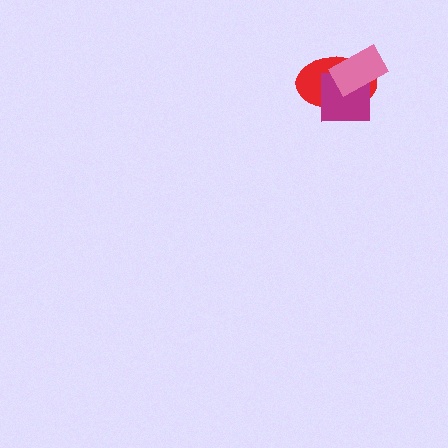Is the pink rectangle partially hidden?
No, no other shape covers it.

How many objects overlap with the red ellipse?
2 objects overlap with the red ellipse.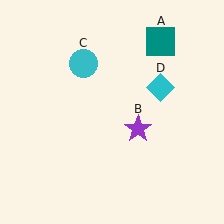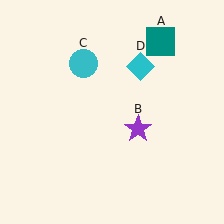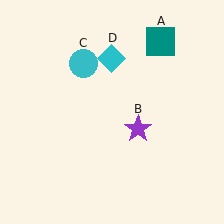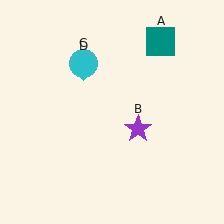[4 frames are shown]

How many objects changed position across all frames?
1 object changed position: cyan diamond (object D).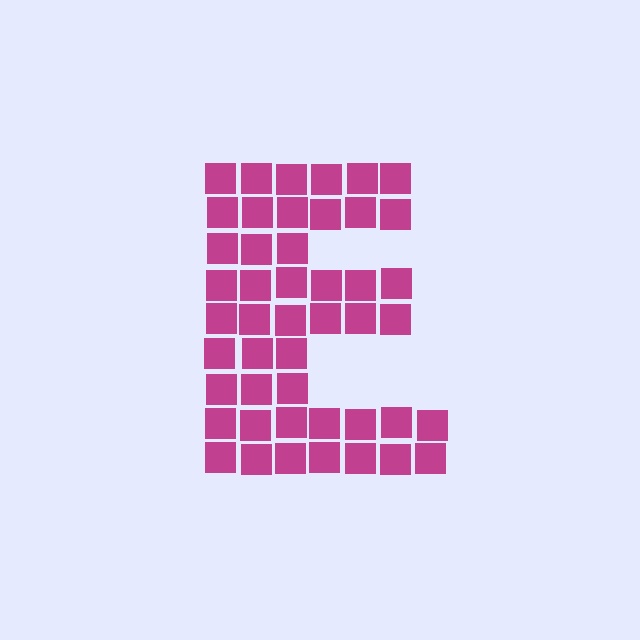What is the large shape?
The large shape is the letter E.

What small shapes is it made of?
It is made of small squares.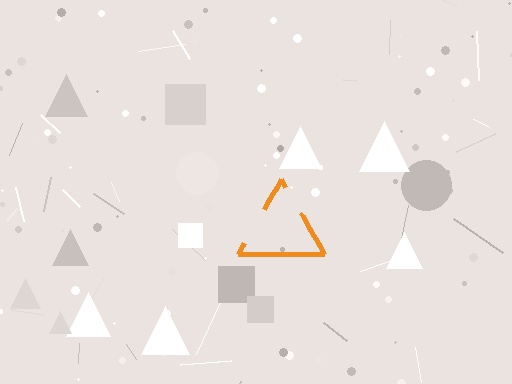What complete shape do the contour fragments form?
The contour fragments form a triangle.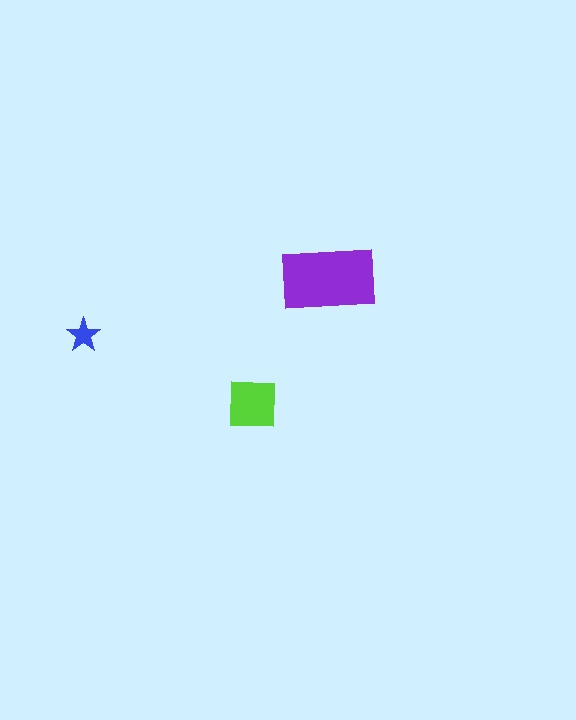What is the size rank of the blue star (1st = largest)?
3rd.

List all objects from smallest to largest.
The blue star, the lime square, the purple rectangle.